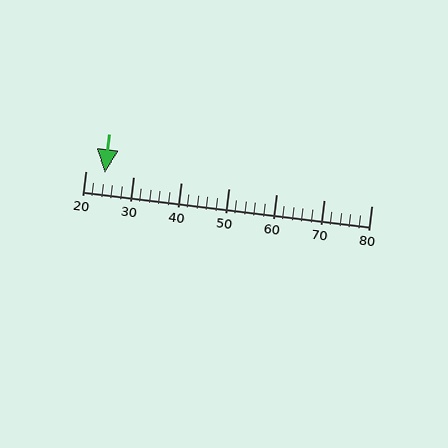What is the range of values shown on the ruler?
The ruler shows values from 20 to 80.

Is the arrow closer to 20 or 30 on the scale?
The arrow is closer to 20.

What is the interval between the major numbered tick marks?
The major tick marks are spaced 10 units apart.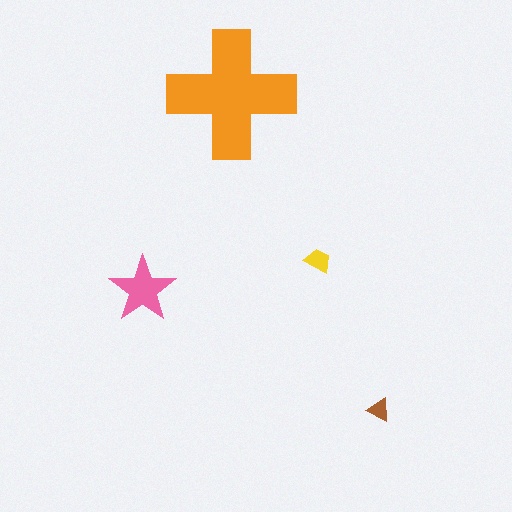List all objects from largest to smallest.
The orange cross, the pink star, the yellow trapezoid, the brown triangle.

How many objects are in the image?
There are 4 objects in the image.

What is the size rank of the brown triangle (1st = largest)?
4th.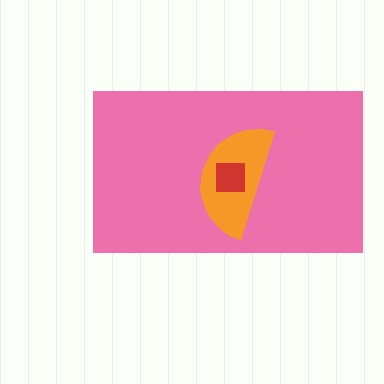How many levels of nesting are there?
3.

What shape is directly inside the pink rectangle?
The orange semicircle.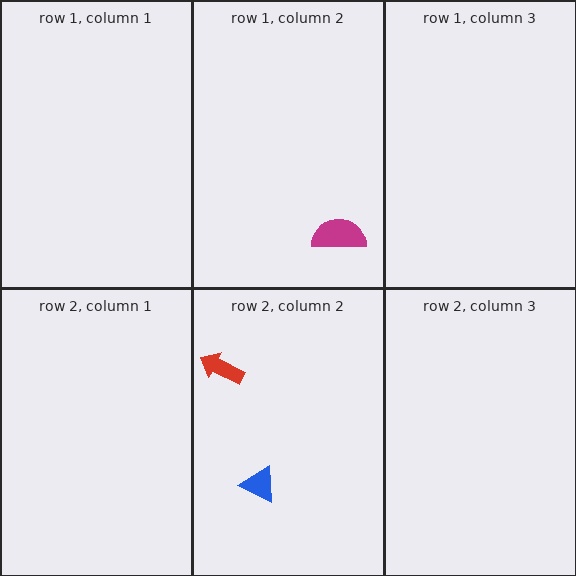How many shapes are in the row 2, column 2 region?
2.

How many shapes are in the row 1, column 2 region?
1.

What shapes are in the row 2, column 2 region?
The blue triangle, the red arrow.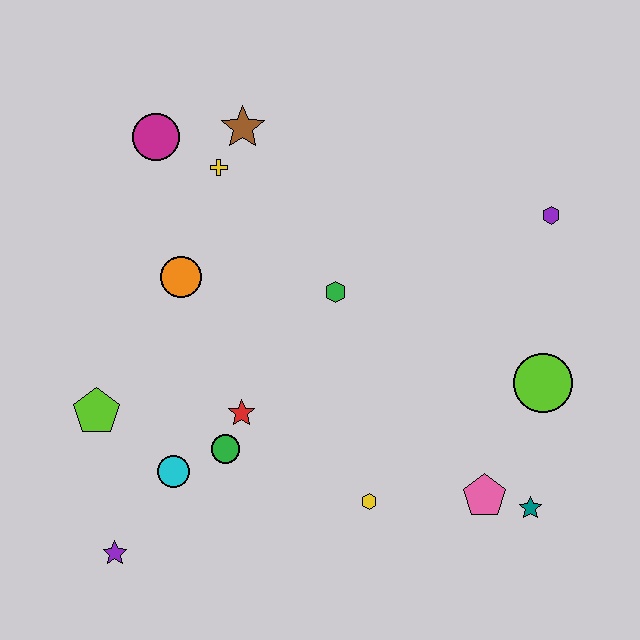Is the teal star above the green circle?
No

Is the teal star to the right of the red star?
Yes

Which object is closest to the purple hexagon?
The lime circle is closest to the purple hexagon.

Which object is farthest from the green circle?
The purple hexagon is farthest from the green circle.